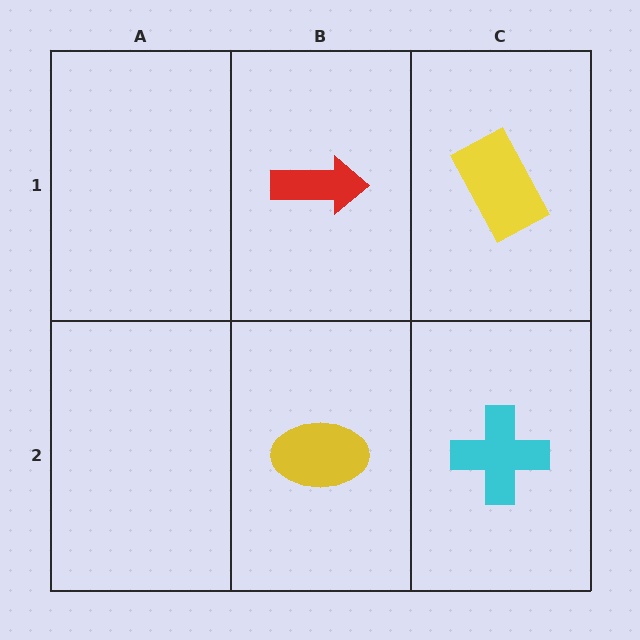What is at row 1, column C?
A yellow rectangle.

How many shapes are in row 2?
2 shapes.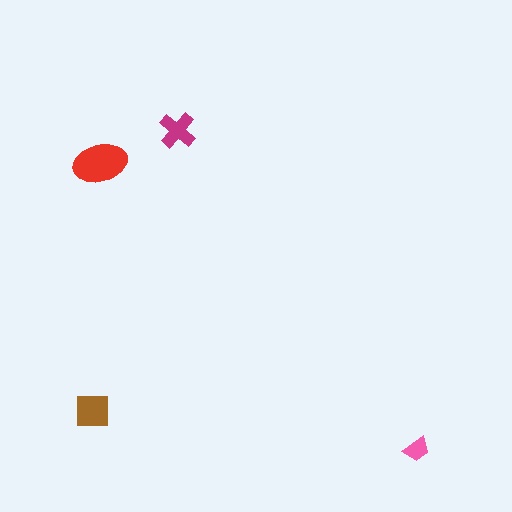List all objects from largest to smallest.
The red ellipse, the brown square, the magenta cross, the pink trapezoid.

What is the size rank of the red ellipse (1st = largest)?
1st.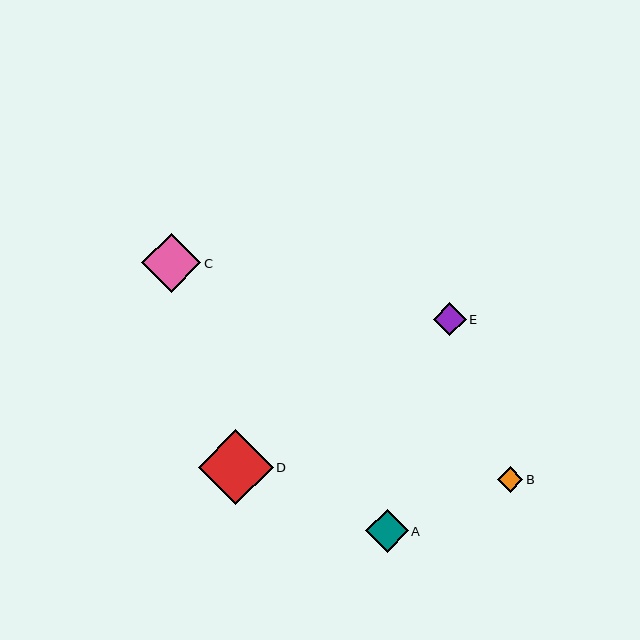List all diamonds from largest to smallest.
From largest to smallest: D, C, A, E, B.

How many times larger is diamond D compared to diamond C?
Diamond D is approximately 1.3 times the size of diamond C.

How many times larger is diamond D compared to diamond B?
Diamond D is approximately 2.9 times the size of diamond B.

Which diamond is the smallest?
Diamond B is the smallest with a size of approximately 26 pixels.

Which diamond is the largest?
Diamond D is the largest with a size of approximately 75 pixels.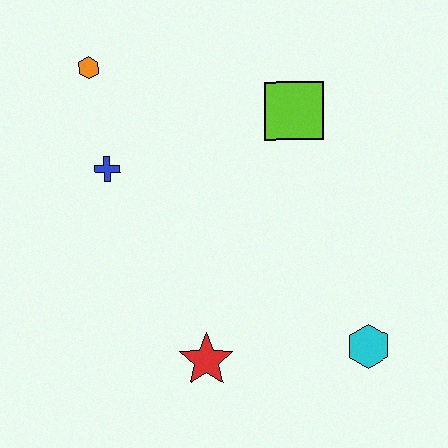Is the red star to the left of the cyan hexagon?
Yes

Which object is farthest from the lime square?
The red star is farthest from the lime square.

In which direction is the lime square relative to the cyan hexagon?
The lime square is above the cyan hexagon.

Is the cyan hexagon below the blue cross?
Yes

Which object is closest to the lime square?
The blue cross is closest to the lime square.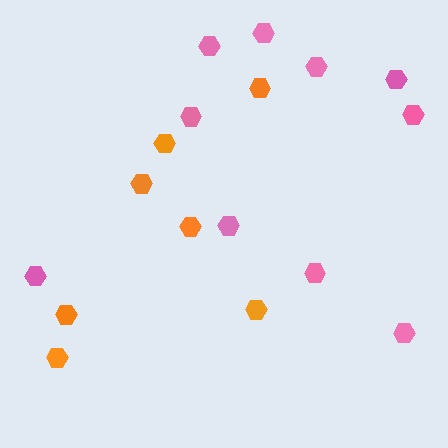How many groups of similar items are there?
There are 2 groups: one group of orange hexagons (7) and one group of pink hexagons (10).